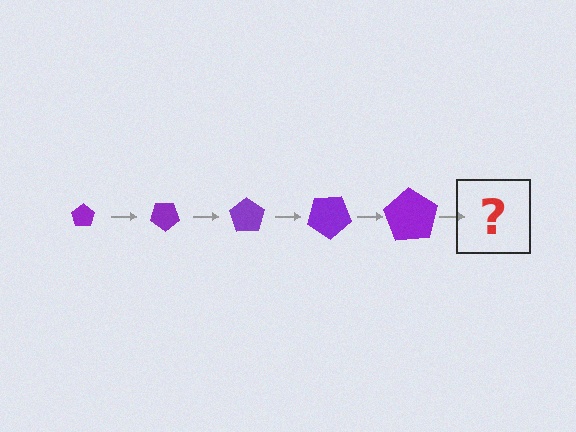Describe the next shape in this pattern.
It should be a pentagon, larger than the previous one and rotated 175 degrees from the start.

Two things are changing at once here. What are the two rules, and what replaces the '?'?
The two rules are that the pentagon grows larger each step and it rotates 35 degrees each step. The '?' should be a pentagon, larger than the previous one and rotated 175 degrees from the start.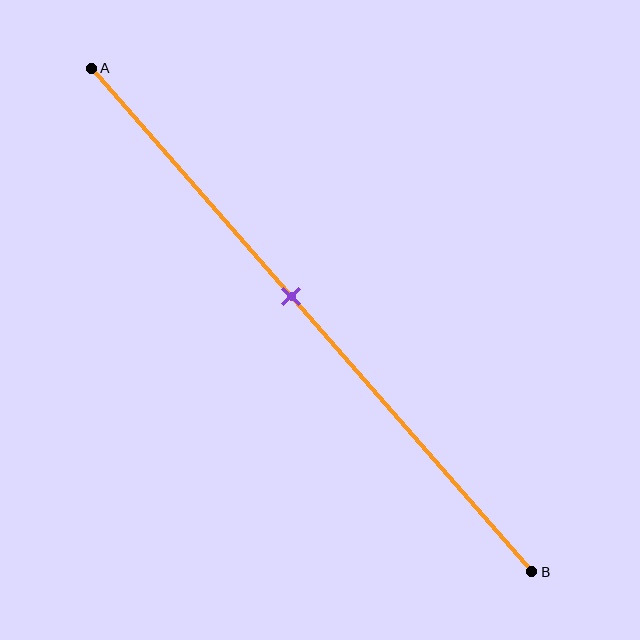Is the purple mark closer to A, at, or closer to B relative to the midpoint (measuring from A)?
The purple mark is closer to point A than the midpoint of segment AB.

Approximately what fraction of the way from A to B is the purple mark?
The purple mark is approximately 45% of the way from A to B.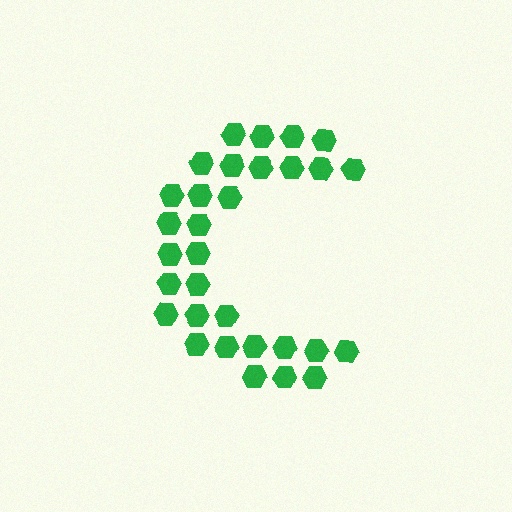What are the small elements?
The small elements are hexagons.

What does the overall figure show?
The overall figure shows the letter C.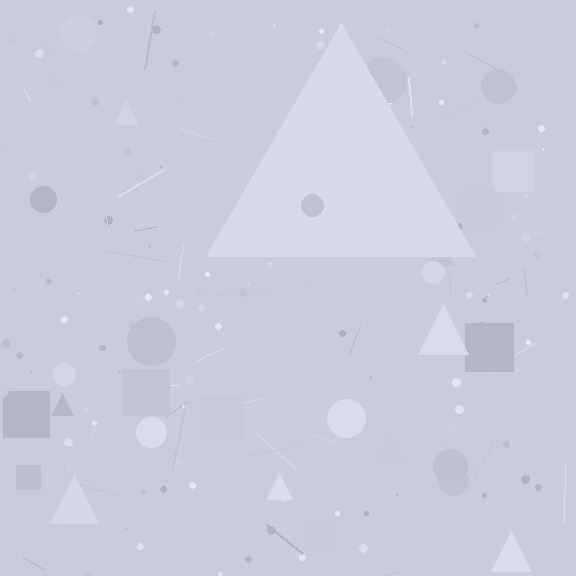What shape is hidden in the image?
A triangle is hidden in the image.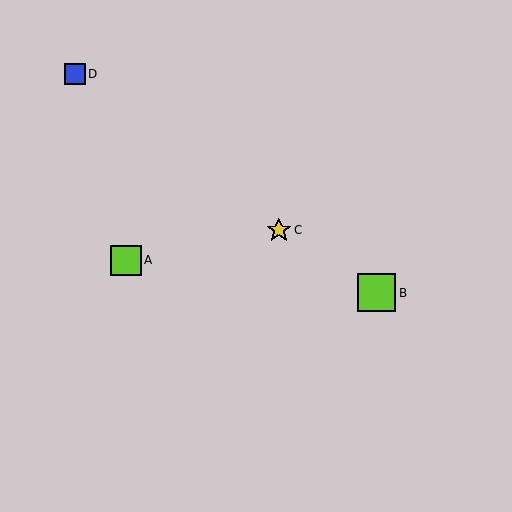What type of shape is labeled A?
Shape A is a lime square.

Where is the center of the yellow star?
The center of the yellow star is at (279, 230).